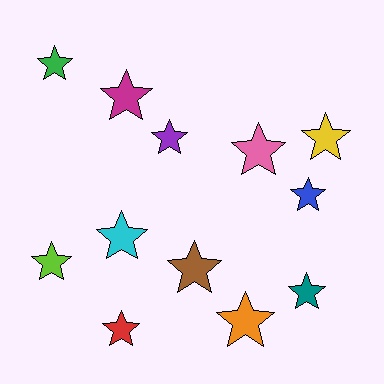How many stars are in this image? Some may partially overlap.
There are 12 stars.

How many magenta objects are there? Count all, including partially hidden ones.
There is 1 magenta object.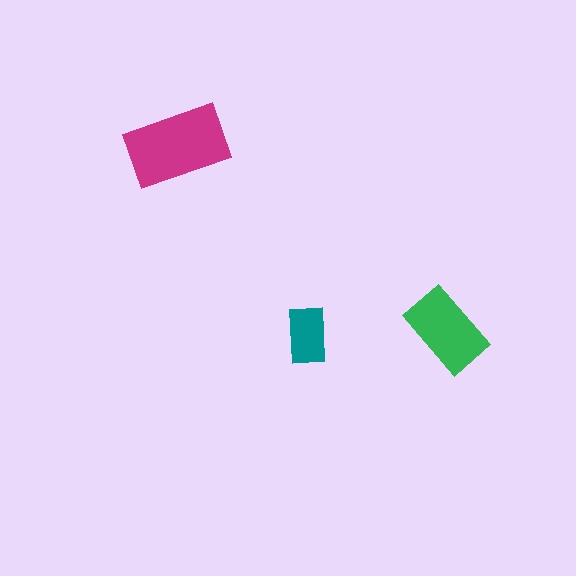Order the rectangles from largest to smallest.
the magenta one, the green one, the teal one.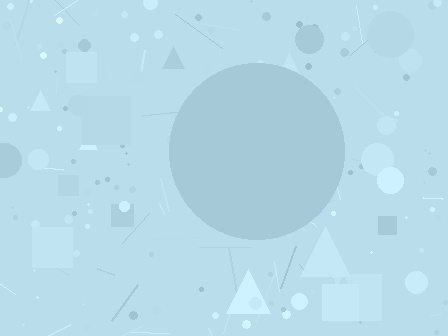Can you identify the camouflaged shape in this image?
The camouflaged shape is a circle.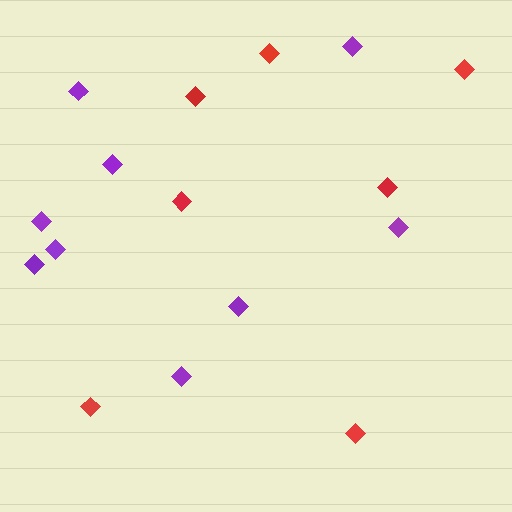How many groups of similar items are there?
There are 2 groups: one group of purple diamonds (9) and one group of red diamonds (7).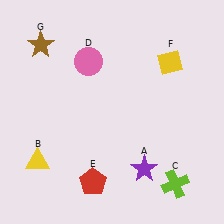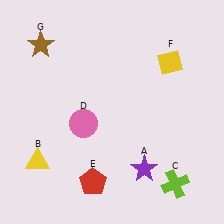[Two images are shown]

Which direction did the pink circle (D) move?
The pink circle (D) moved down.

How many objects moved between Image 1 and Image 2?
1 object moved between the two images.